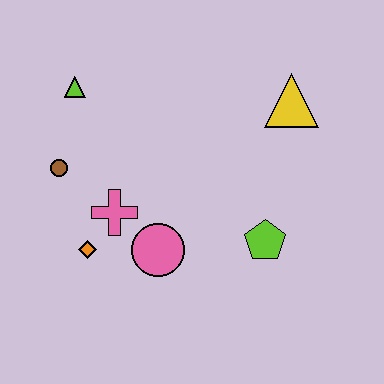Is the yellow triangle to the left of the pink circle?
No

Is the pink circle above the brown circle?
No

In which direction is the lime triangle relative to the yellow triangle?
The lime triangle is to the left of the yellow triangle.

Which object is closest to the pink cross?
The orange diamond is closest to the pink cross.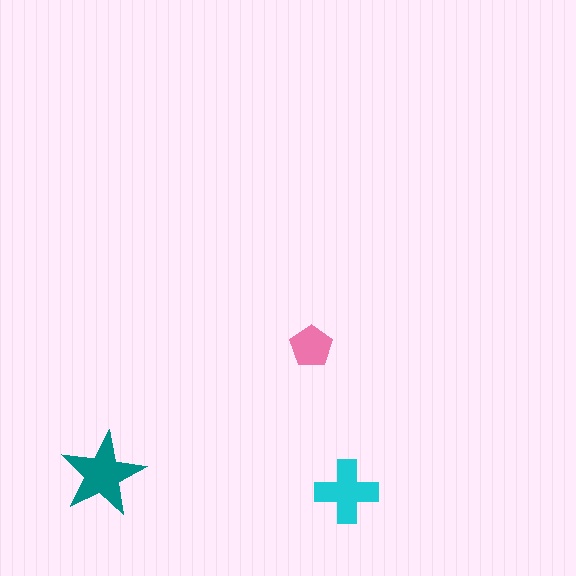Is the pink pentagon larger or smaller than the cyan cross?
Smaller.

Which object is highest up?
The pink pentagon is topmost.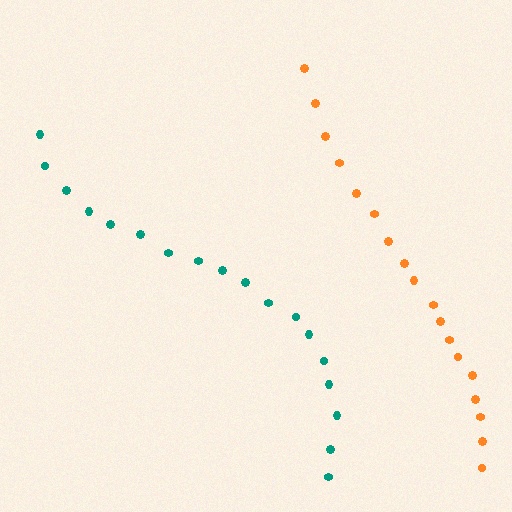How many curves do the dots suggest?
There are 2 distinct paths.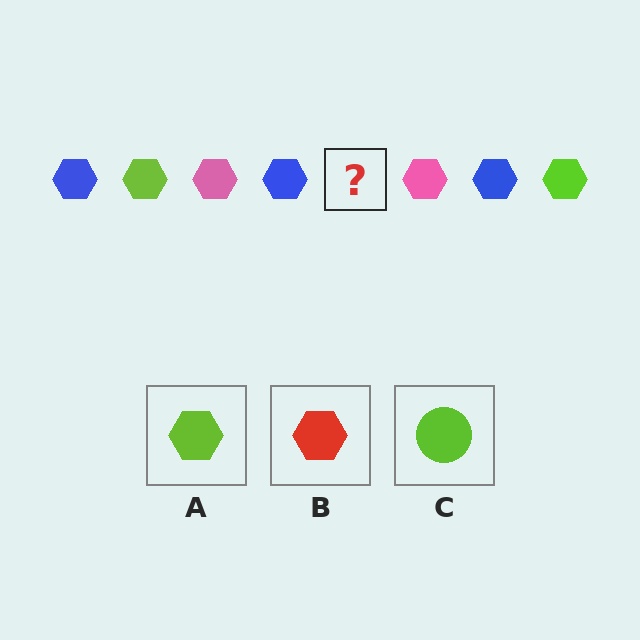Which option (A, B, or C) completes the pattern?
A.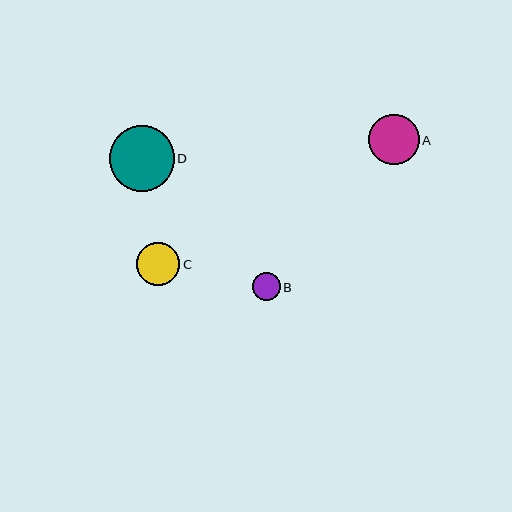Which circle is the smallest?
Circle B is the smallest with a size of approximately 28 pixels.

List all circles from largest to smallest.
From largest to smallest: D, A, C, B.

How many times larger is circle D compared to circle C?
Circle D is approximately 1.5 times the size of circle C.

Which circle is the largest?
Circle D is the largest with a size of approximately 65 pixels.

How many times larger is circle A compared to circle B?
Circle A is approximately 1.8 times the size of circle B.